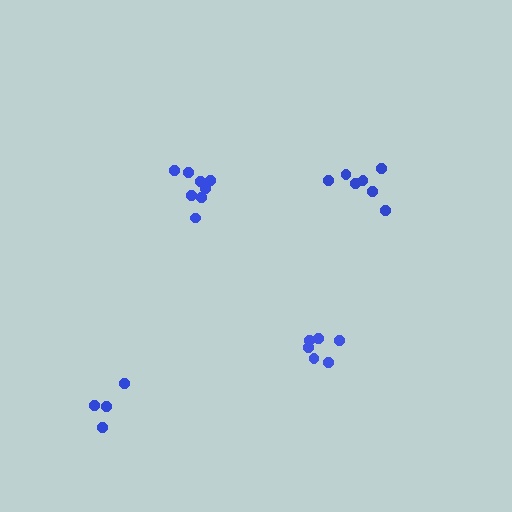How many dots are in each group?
Group 1: 6 dots, Group 2: 8 dots, Group 3: 7 dots, Group 4: 5 dots (26 total).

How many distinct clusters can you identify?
There are 4 distinct clusters.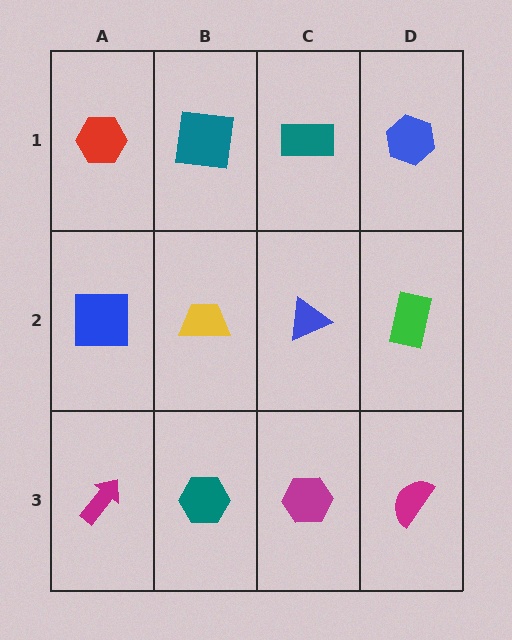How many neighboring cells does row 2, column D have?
3.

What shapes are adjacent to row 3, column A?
A blue square (row 2, column A), a teal hexagon (row 3, column B).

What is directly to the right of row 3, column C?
A magenta semicircle.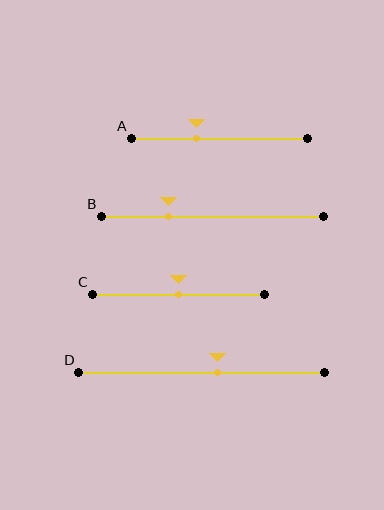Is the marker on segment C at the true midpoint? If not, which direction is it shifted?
Yes, the marker on segment C is at the true midpoint.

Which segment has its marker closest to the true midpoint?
Segment C has its marker closest to the true midpoint.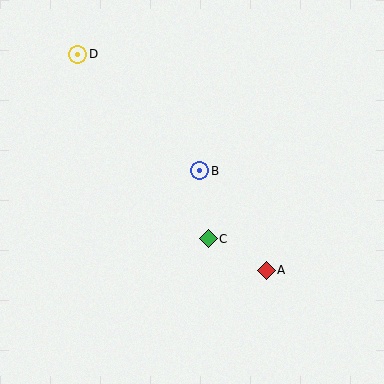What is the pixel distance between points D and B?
The distance between D and B is 169 pixels.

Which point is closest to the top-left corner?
Point D is closest to the top-left corner.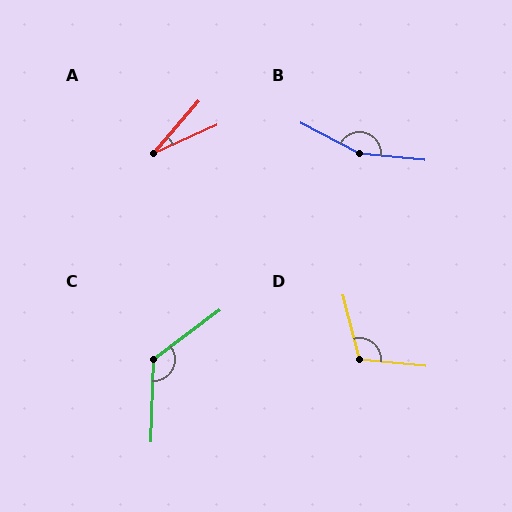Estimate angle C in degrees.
Approximately 128 degrees.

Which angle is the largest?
B, at approximately 158 degrees.